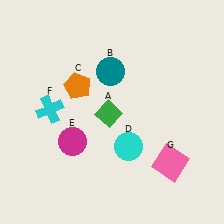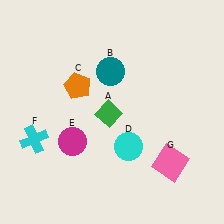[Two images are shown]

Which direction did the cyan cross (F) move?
The cyan cross (F) moved down.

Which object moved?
The cyan cross (F) moved down.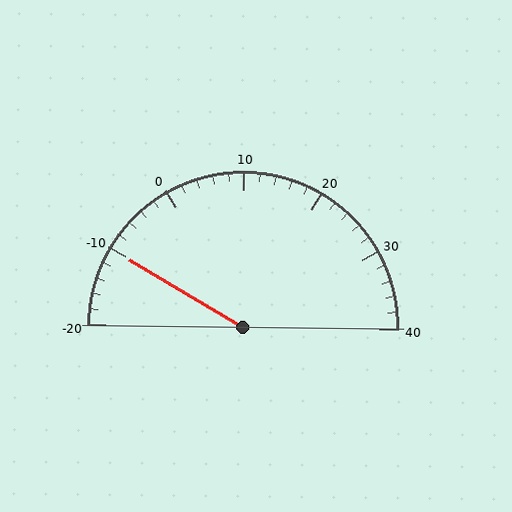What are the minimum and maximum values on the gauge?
The gauge ranges from -20 to 40.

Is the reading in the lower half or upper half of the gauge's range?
The reading is in the lower half of the range (-20 to 40).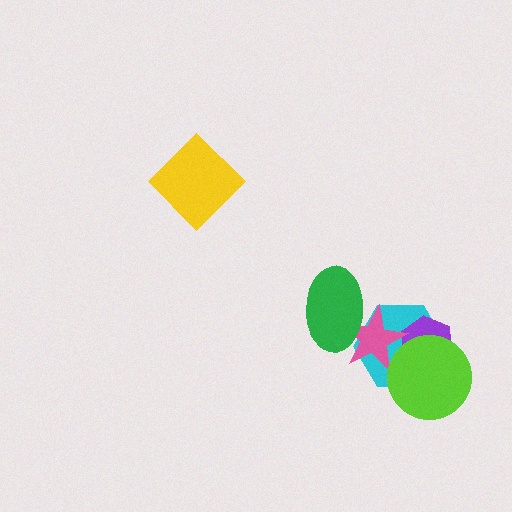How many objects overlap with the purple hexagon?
3 objects overlap with the purple hexagon.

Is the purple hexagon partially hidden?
Yes, it is partially covered by another shape.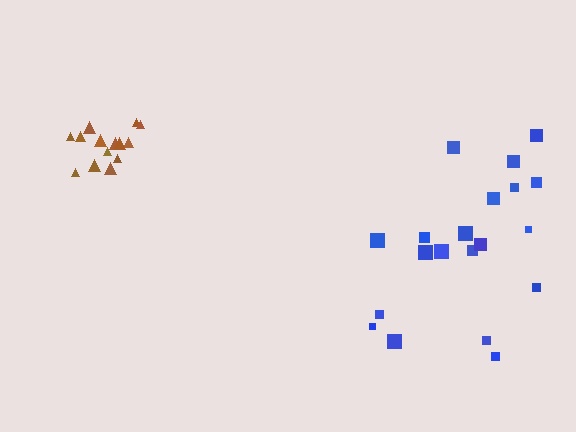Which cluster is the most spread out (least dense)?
Blue.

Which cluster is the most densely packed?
Brown.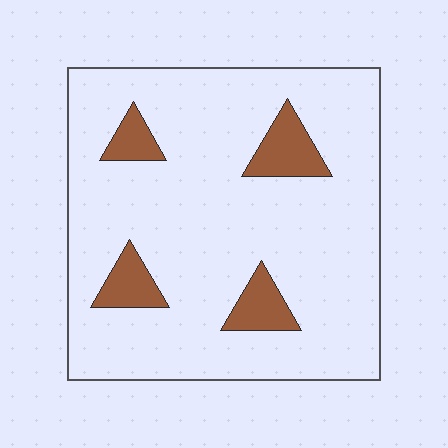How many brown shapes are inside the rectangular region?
4.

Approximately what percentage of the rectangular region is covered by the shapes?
Approximately 10%.